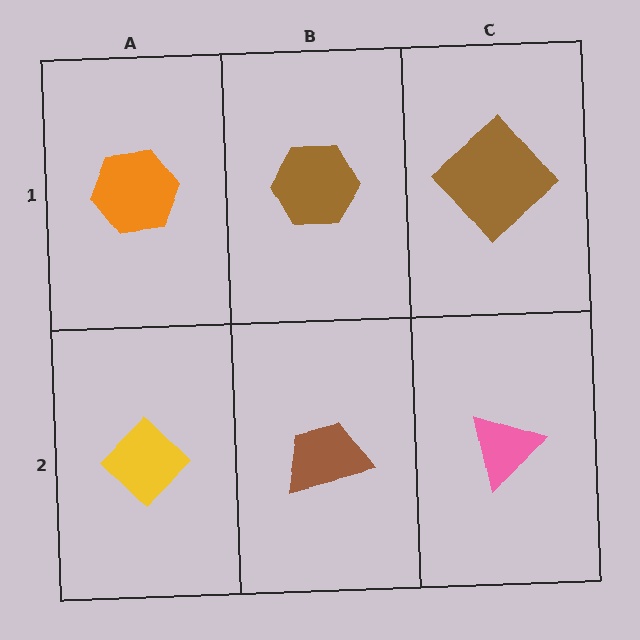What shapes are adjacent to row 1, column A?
A yellow diamond (row 2, column A), a brown hexagon (row 1, column B).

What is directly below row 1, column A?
A yellow diamond.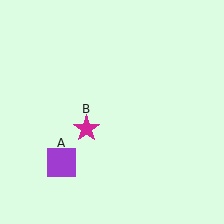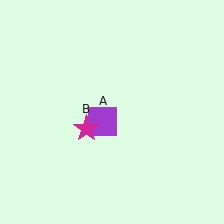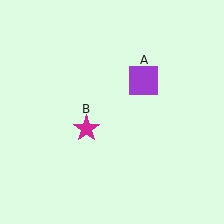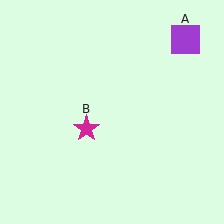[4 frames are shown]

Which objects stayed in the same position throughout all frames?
Magenta star (object B) remained stationary.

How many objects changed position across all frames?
1 object changed position: purple square (object A).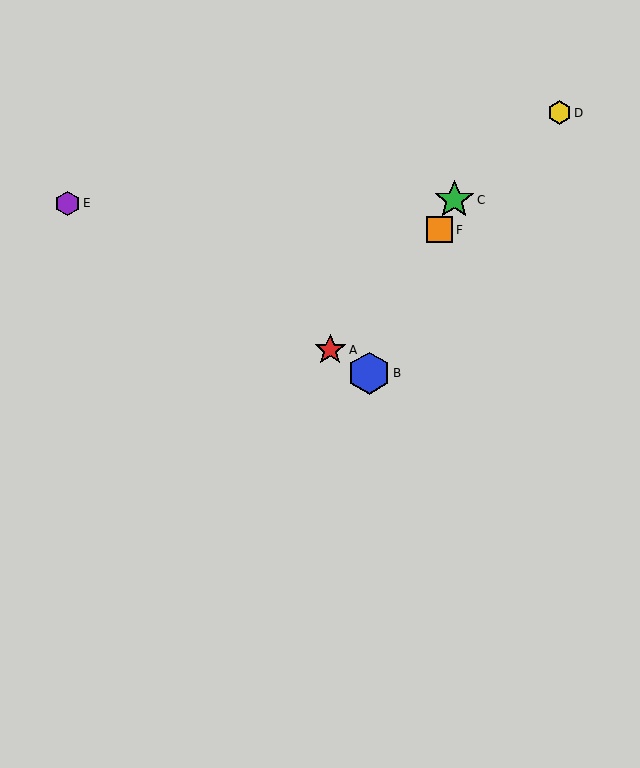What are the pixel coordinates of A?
Object A is at (330, 350).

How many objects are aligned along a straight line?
3 objects (B, C, F) are aligned along a straight line.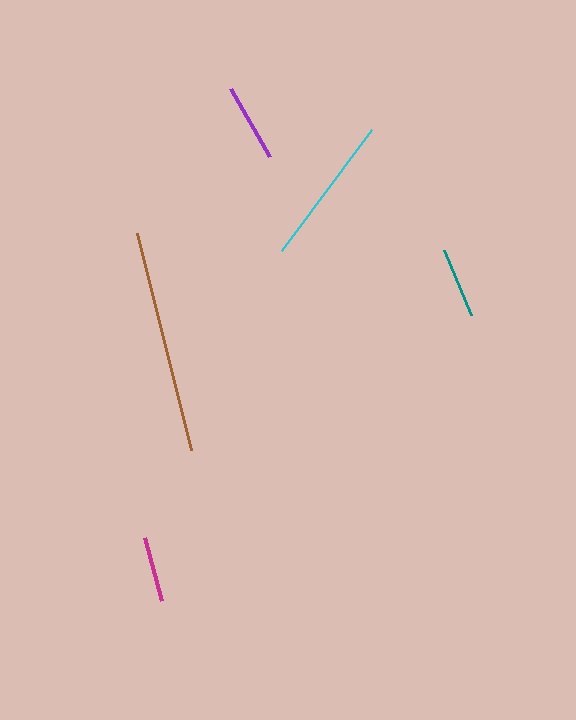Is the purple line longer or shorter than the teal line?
The purple line is longer than the teal line.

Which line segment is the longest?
The brown line is the longest at approximately 224 pixels.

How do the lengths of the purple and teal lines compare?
The purple and teal lines are approximately the same length.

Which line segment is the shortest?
The magenta line is the shortest at approximately 65 pixels.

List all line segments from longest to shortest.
From longest to shortest: brown, cyan, purple, teal, magenta.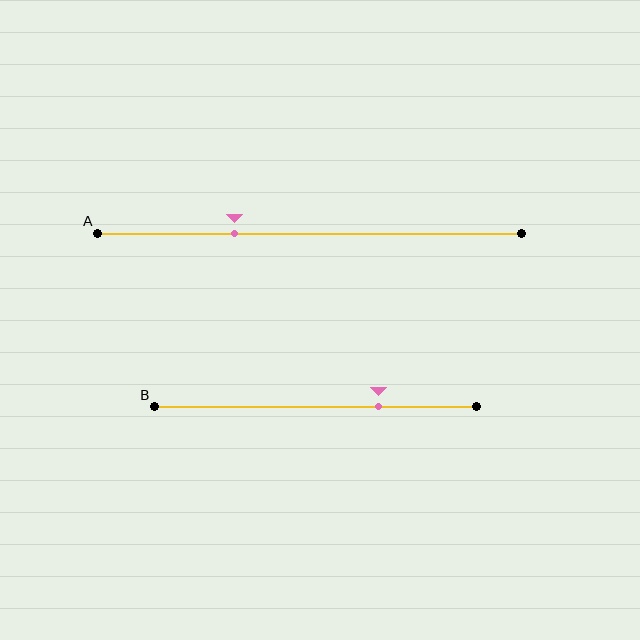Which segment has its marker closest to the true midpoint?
Segment A has its marker closest to the true midpoint.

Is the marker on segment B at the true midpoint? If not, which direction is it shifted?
No, the marker on segment B is shifted to the right by about 19% of the segment length.